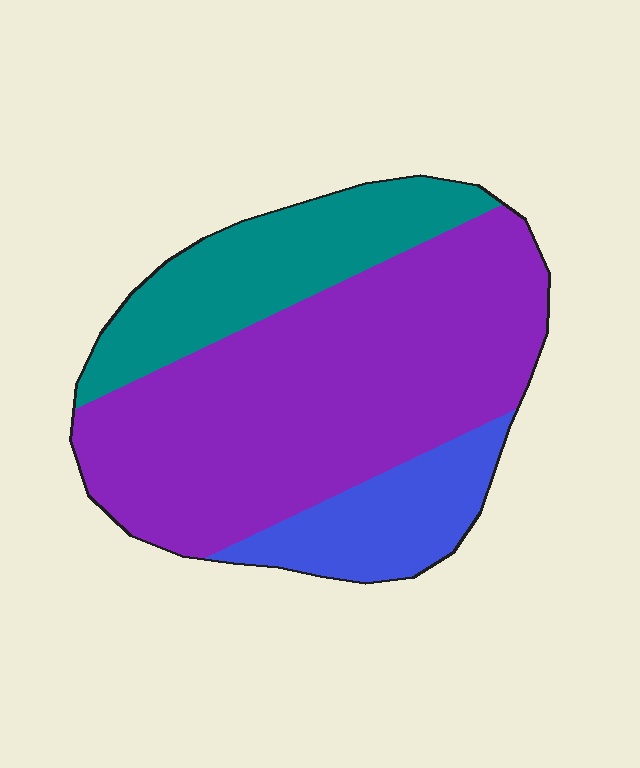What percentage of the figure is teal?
Teal takes up about one quarter (1/4) of the figure.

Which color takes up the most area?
Purple, at roughly 60%.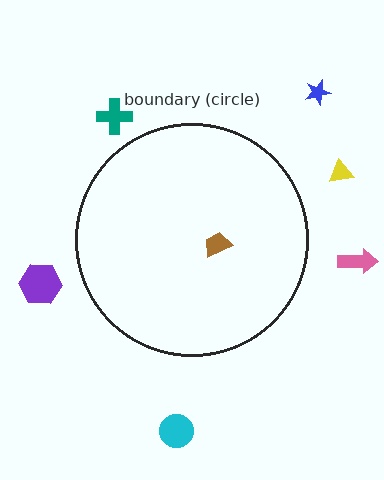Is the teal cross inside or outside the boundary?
Outside.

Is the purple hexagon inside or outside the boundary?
Outside.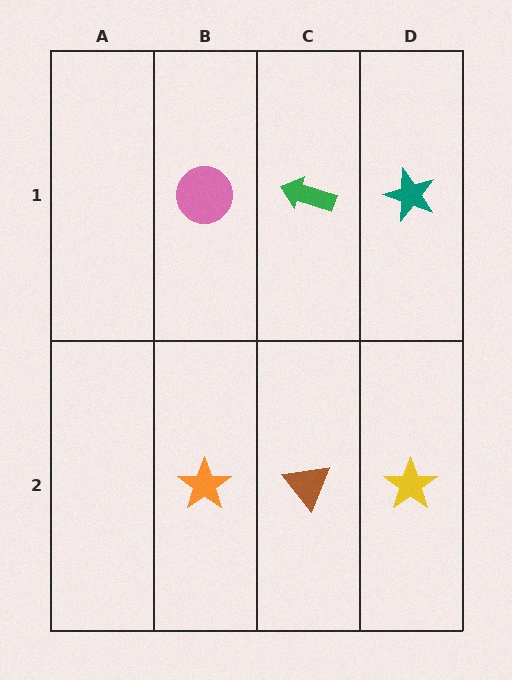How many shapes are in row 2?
3 shapes.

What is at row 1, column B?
A pink circle.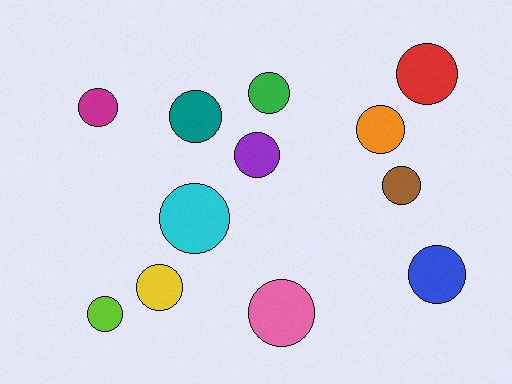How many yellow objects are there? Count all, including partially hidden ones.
There is 1 yellow object.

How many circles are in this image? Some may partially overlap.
There are 12 circles.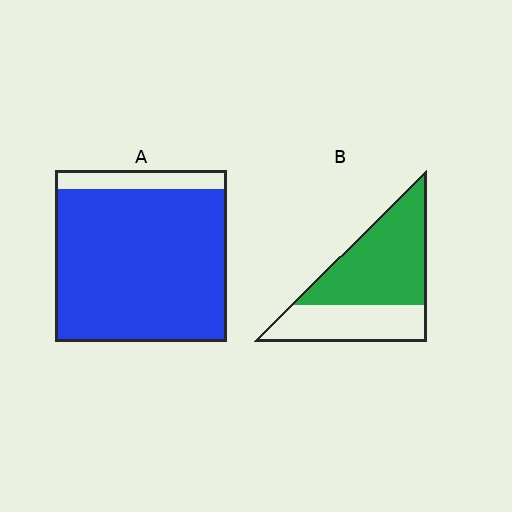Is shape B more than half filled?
Yes.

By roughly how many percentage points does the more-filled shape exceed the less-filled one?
By roughly 25 percentage points (A over B).